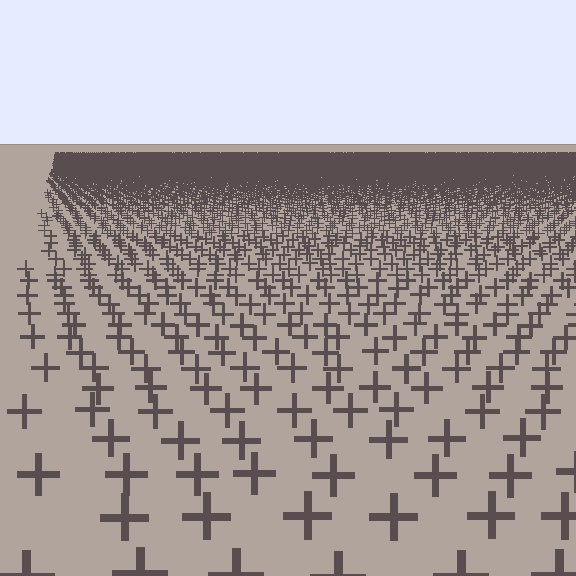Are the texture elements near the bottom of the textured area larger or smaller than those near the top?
Larger. Near the bottom, elements are closer to the viewer and appear at a bigger on-screen size.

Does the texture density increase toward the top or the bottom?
Density increases toward the top.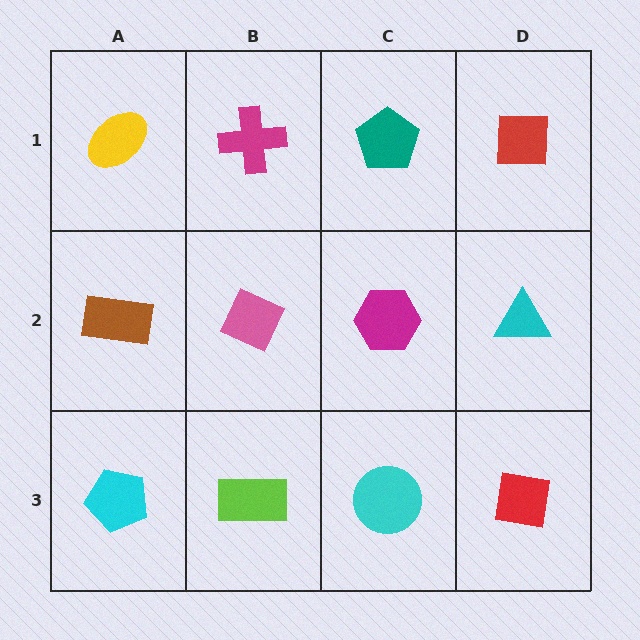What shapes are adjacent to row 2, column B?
A magenta cross (row 1, column B), a lime rectangle (row 3, column B), a brown rectangle (row 2, column A), a magenta hexagon (row 2, column C).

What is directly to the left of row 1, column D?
A teal pentagon.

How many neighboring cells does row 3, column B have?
3.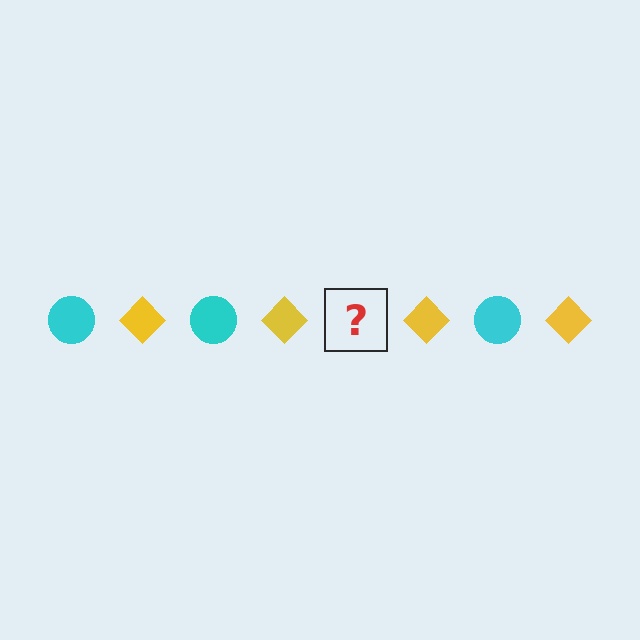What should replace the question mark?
The question mark should be replaced with a cyan circle.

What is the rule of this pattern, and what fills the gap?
The rule is that the pattern alternates between cyan circle and yellow diamond. The gap should be filled with a cyan circle.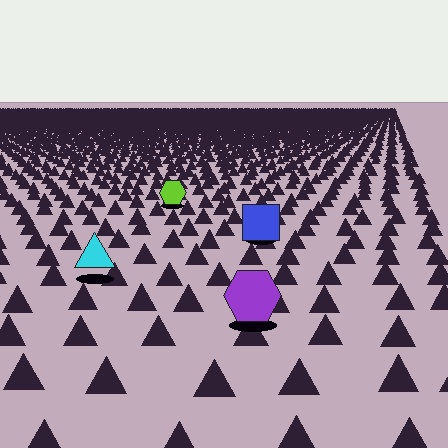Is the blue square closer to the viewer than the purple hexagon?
No. The purple hexagon is closer — you can tell from the texture gradient: the ground texture is coarser near it.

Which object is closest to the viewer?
The purple hexagon is closest. The texture marks near it are larger and more spread out.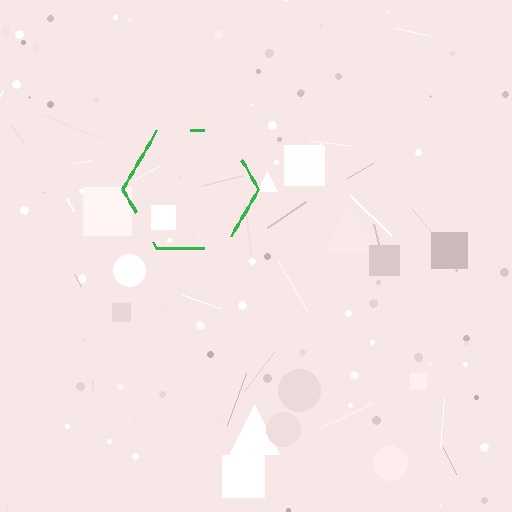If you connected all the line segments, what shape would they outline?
They would outline a hexagon.